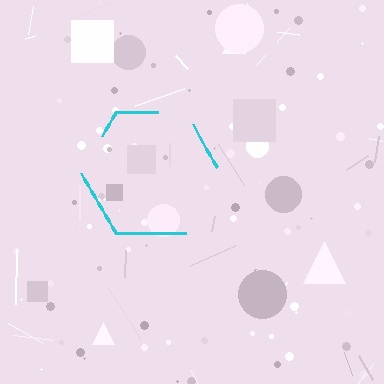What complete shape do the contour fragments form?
The contour fragments form a hexagon.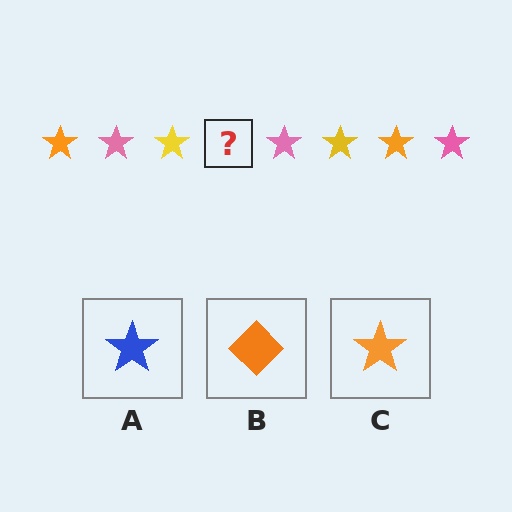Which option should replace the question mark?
Option C.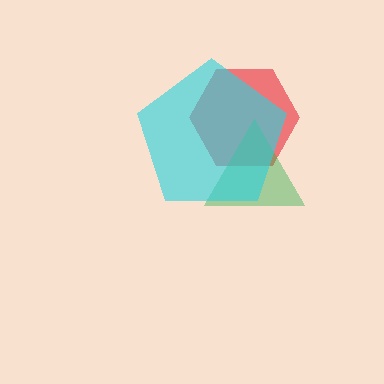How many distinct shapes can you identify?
There are 3 distinct shapes: a red hexagon, a green triangle, a cyan pentagon.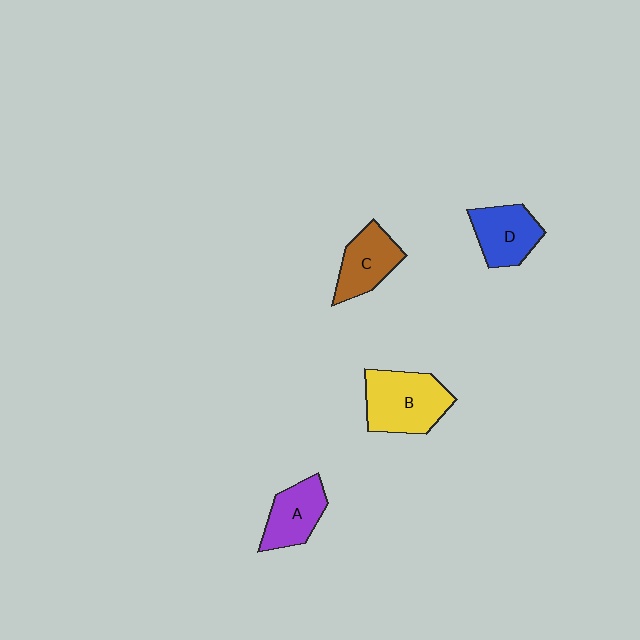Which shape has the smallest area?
Shape A (purple).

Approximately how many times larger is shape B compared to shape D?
Approximately 1.4 times.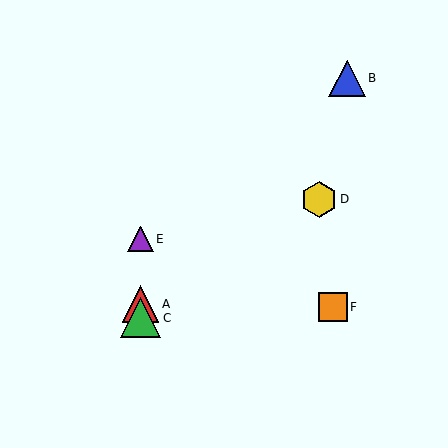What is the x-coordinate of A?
Object A is at x≈141.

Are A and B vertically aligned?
No, A is at x≈141 and B is at x≈347.